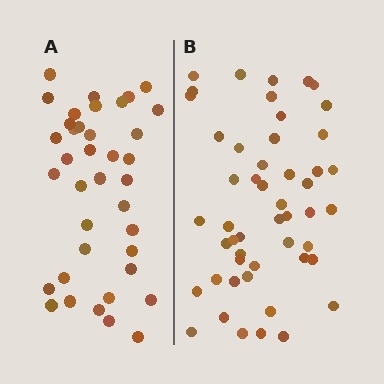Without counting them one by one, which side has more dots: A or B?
Region B (the right region) has more dots.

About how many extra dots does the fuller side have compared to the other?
Region B has roughly 12 or so more dots than region A.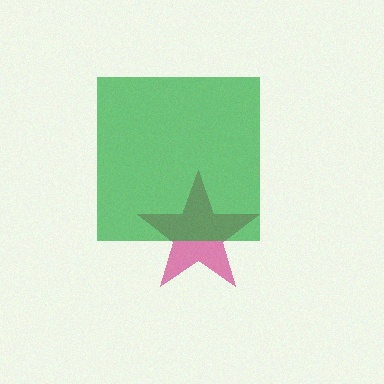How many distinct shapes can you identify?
There are 2 distinct shapes: a magenta star, a green square.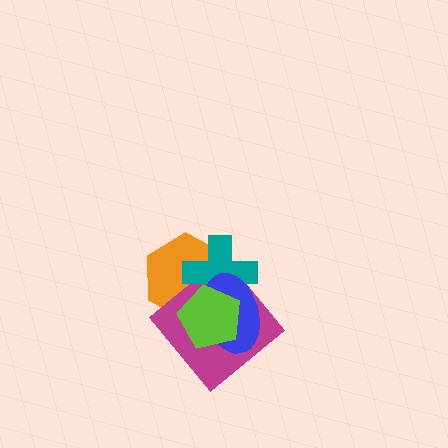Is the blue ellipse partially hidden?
Yes, it is partially covered by another shape.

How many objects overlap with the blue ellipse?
4 objects overlap with the blue ellipse.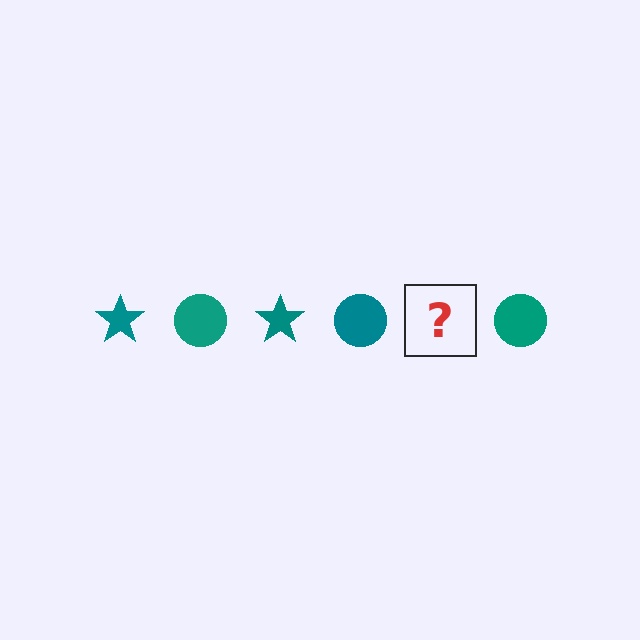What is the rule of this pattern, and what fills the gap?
The rule is that the pattern cycles through star, circle shapes in teal. The gap should be filled with a teal star.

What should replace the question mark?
The question mark should be replaced with a teal star.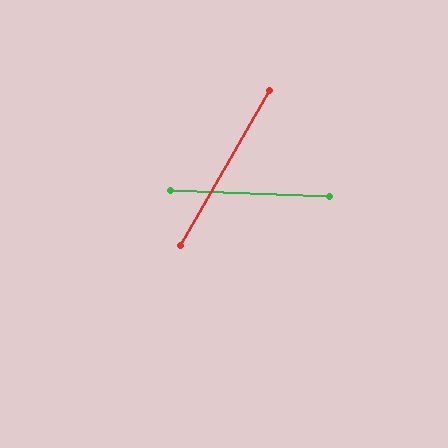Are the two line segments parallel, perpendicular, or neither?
Neither parallel nor perpendicular — they differ by about 62°.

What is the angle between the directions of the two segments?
Approximately 62 degrees.